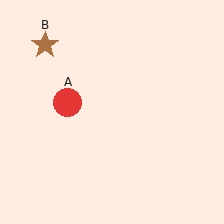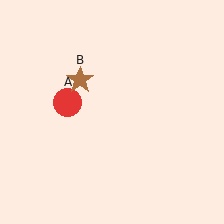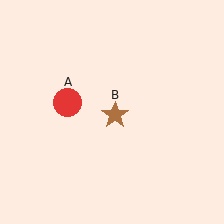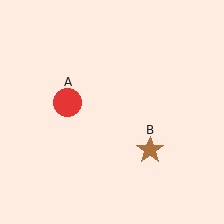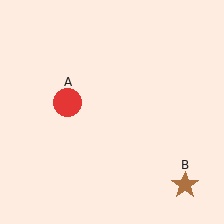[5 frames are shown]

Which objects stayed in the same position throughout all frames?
Red circle (object A) remained stationary.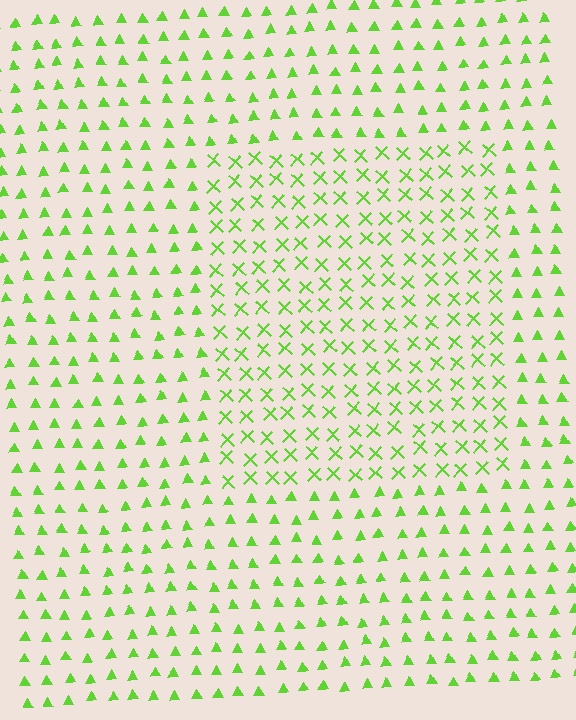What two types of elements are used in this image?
The image uses X marks inside the rectangle region and triangles outside it.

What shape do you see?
I see a rectangle.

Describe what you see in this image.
The image is filled with small lime elements arranged in a uniform grid. A rectangle-shaped region contains X marks, while the surrounding area contains triangles. The boundary is defined purely by the change in element shape.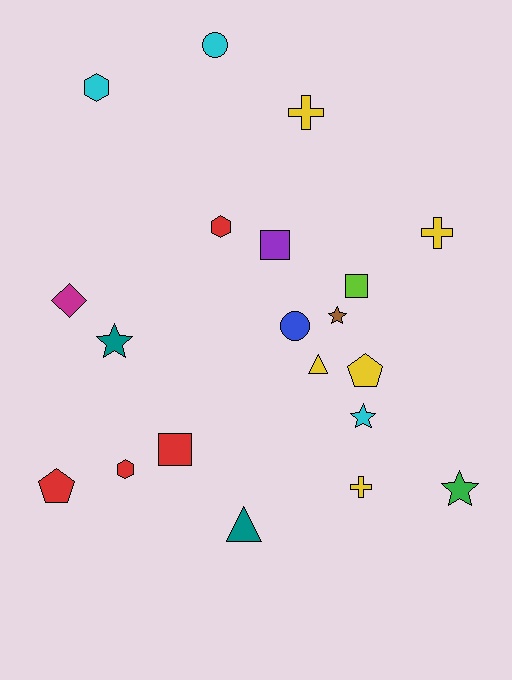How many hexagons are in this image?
There are 3 hexagons.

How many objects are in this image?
There are 20 objects.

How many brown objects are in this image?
There is 1 brown object.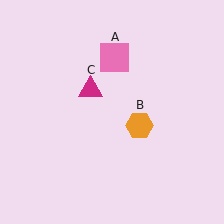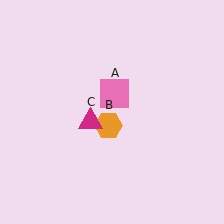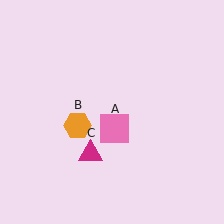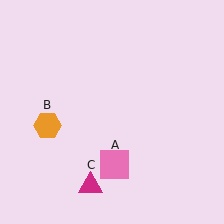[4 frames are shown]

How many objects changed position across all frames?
3 objects changed position: pink square (object A), orange hexagon (object B), magenta triangle (object C).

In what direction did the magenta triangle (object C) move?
The magenta triangle (object C) moved down.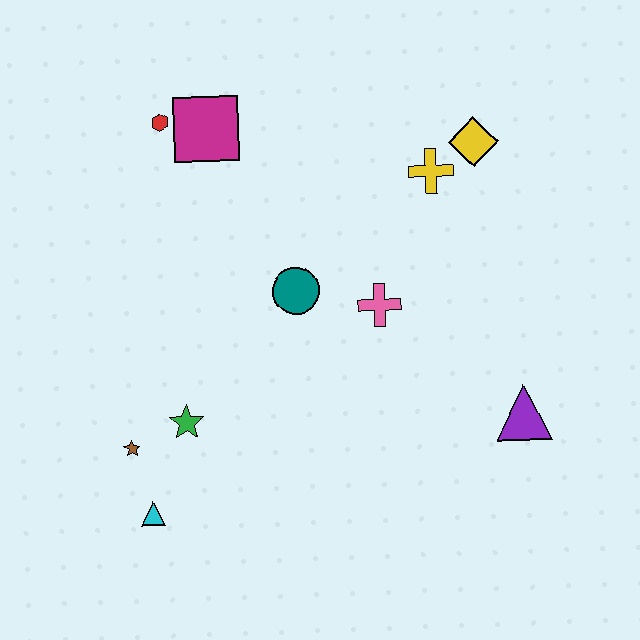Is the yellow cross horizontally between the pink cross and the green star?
No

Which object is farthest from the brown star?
The yellow diamond is farthest from the brown star.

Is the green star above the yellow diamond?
No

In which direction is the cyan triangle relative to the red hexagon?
The cyan triangle is below the red hexagon.